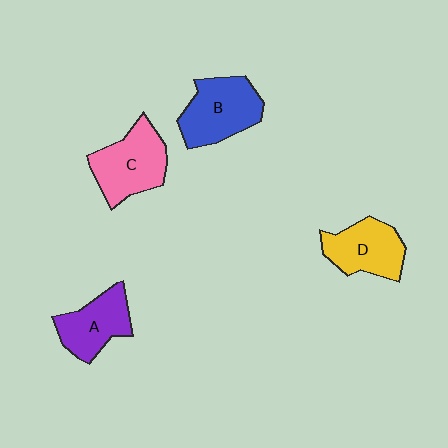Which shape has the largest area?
Shape C (pink).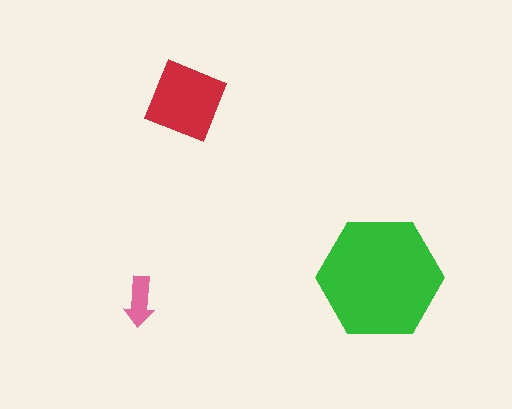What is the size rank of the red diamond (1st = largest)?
2nd.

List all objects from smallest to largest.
The pink arrow, the red diamond, the green hexagon.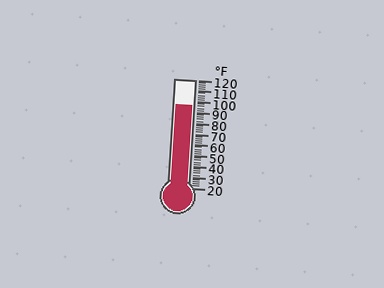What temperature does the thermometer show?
The thermometer shows approximately 96°F.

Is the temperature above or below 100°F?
The temperature is below 100°F.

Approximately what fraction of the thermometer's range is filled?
The thermometer is filled to approximately 75% of its range.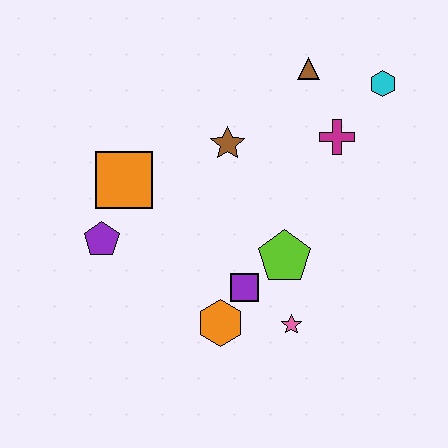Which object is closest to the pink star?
The purple square is closest to the pink star.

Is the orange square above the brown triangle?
No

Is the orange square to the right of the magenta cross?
No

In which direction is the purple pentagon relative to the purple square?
The purple pentagon is to the left of the purple square.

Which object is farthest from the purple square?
The cyan hexagon is farthest from the purple square.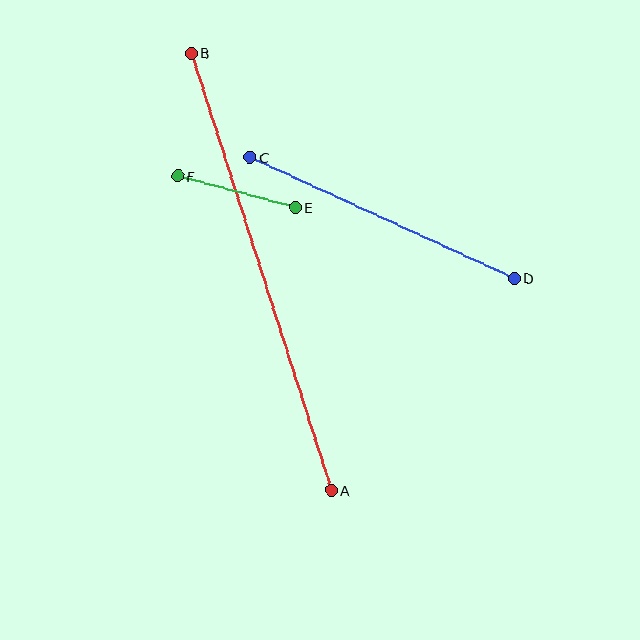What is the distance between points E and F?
The distance is approximately 122 pixels.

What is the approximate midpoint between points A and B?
The midpoint is at approximately (261, 272) pixels.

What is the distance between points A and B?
The distance is approximately 459 pixels.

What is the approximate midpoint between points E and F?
The midpoint is at approximately (236, 192) pixels.